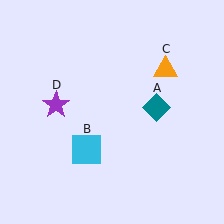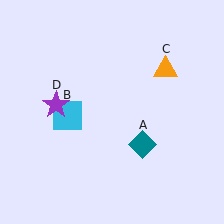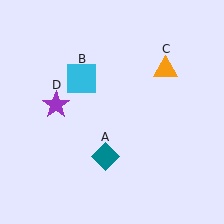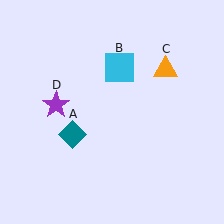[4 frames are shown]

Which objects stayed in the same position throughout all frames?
Orange triangle (object C) and purple star (object D) remained stationary.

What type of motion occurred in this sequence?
The teal diamond (object A), cyan square (object B) rotated clockwise around the center of the scene.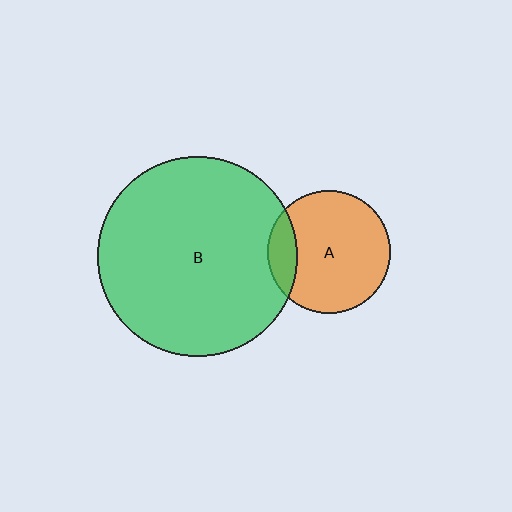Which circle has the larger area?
Circle B (green).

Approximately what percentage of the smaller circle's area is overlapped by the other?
Approximately 15%.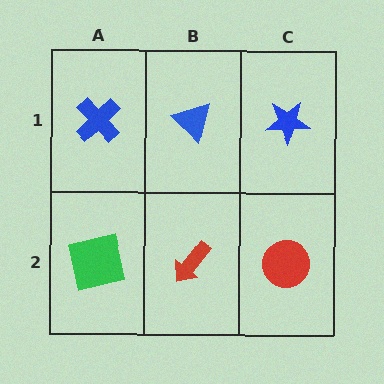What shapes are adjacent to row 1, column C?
A red circle (row 2, column C), a blue triangle (row 1, column B).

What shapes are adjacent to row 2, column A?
A blue cross (row 1, column A), a red arrow (row 2, column B).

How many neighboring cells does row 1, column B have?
3.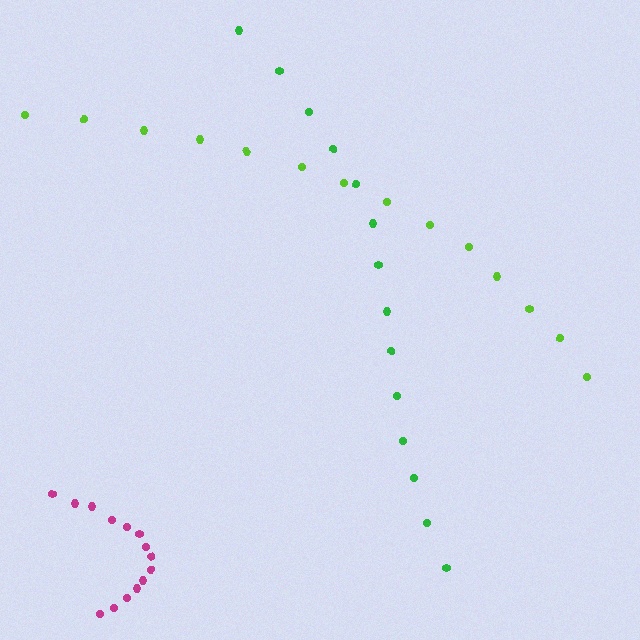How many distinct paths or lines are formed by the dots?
There are 3 distinct paths.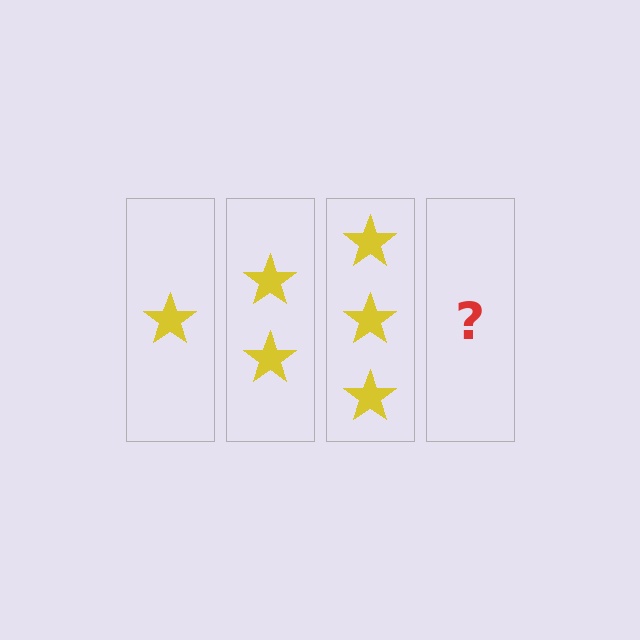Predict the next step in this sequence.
The next step is 4 stars.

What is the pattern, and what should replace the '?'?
The pattern is that each step adds one more star. The '?' should be 4 stars.